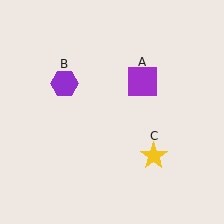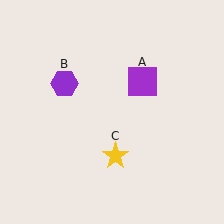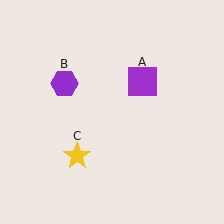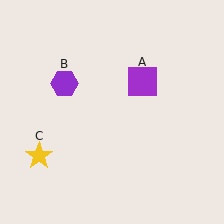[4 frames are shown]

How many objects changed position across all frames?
1 object changed position: yellow star (object C).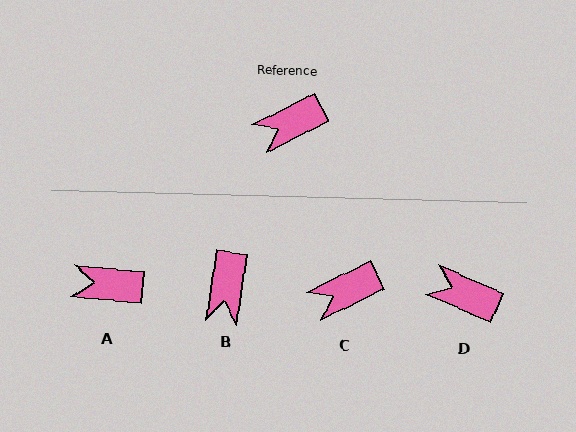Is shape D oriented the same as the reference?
No, it is off by about 51 degrees.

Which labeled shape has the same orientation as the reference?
C.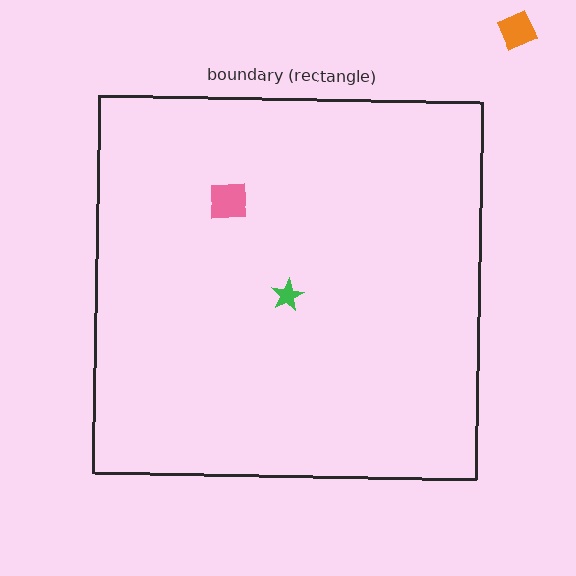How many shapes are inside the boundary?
2 inside, 1 outside.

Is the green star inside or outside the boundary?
Inside.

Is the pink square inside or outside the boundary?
Inside.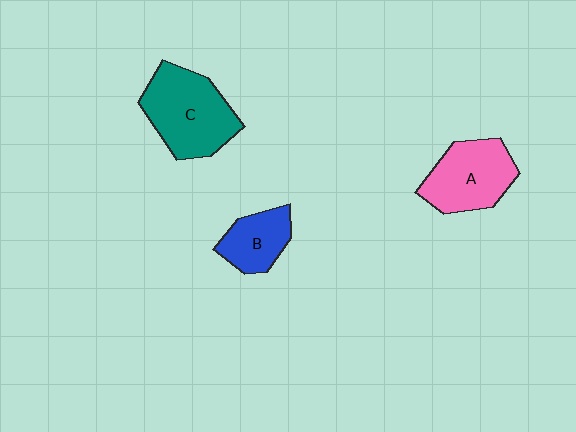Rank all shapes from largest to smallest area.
From largest to smallest: C (teal), A (pink), B (blue).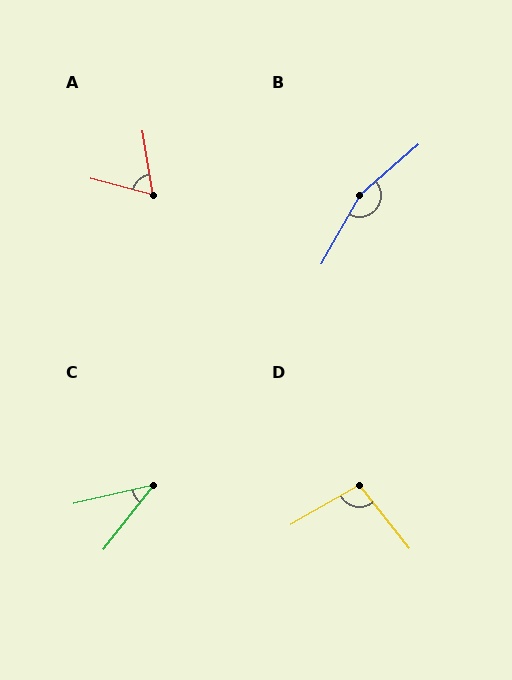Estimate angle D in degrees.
Approximately 99 degrees.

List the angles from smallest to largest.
C (39°), A (66°), D (99°), B (161°).